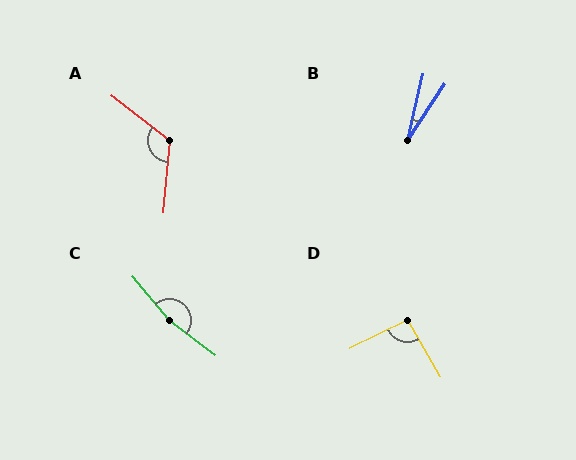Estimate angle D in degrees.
Approximately 94 degrees.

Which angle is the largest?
C, at approximately 168 degrees.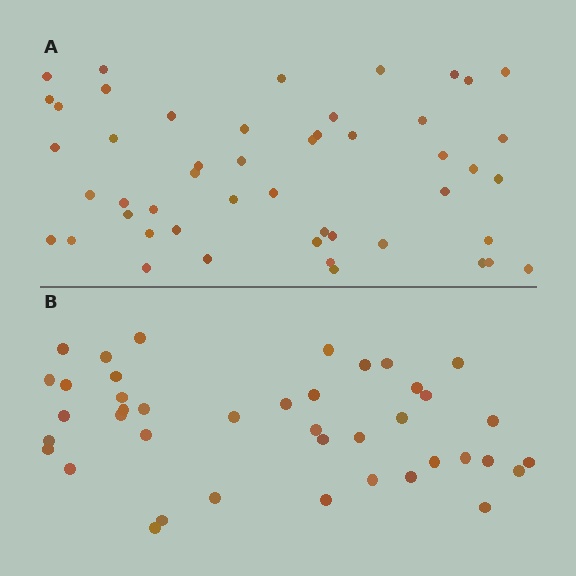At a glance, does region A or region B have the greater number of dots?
Region A (the top region) has more dots.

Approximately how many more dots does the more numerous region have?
Region A has roughly 8 or so more dots than region B.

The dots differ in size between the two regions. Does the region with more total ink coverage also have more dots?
No. Region B has more total ink coverage because its dots are larger, but region A actually contains more individual dots. Total area can be misleading — the number of items is what matters here.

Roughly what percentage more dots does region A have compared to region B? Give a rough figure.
About 20% more.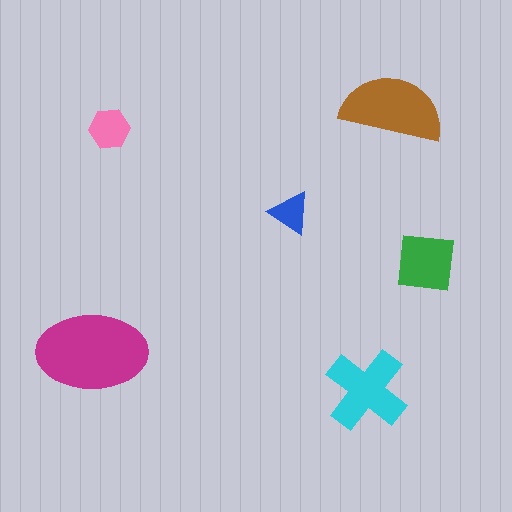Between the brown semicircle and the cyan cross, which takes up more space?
The brown semicircle.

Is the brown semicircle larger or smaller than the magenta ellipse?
Smaller.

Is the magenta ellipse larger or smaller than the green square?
Larger.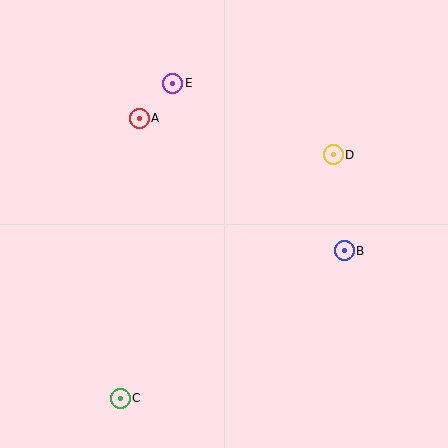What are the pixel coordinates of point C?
Point C is at (120, 398).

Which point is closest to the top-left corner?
Point A is closest to the top-left corner.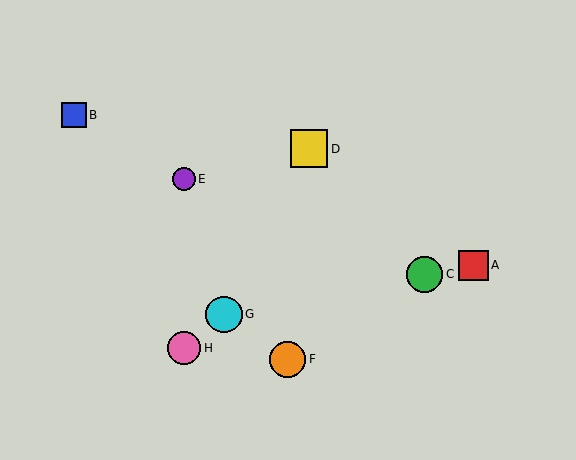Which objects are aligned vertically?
Objects E, H are aligned vertically.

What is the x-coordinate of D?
Object D is at x≈309.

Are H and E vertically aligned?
Yes, both are at x≈184.